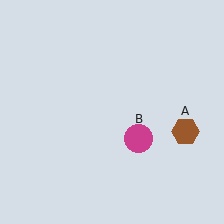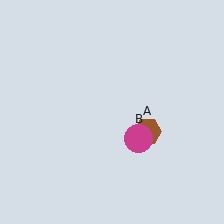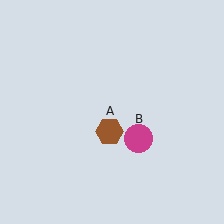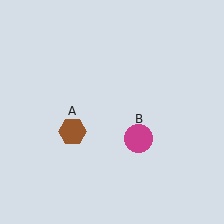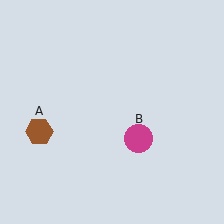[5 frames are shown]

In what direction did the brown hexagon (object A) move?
The brown hexagon (object A) moved left.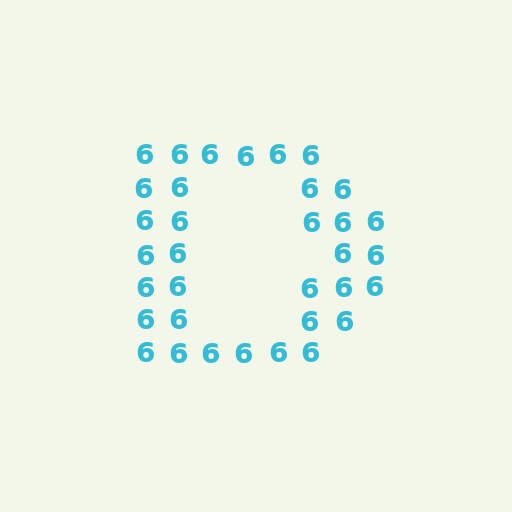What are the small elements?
The small elements are digit 6's.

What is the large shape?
The large shape is the letter D.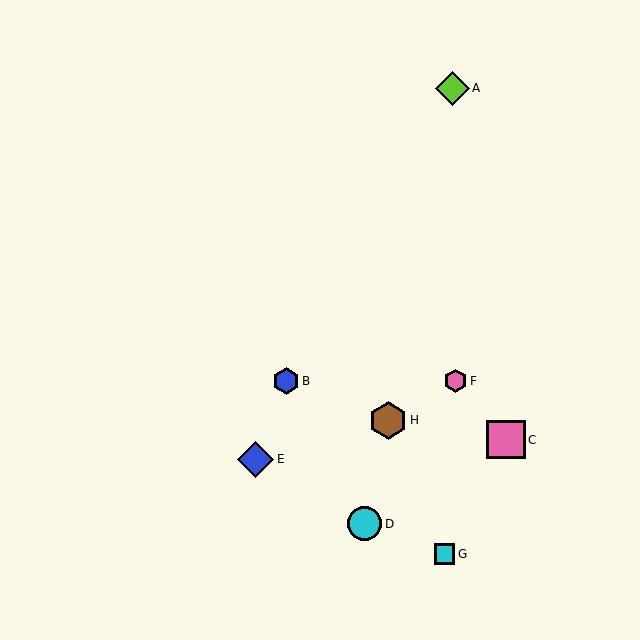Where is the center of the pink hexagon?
The center of the pink hexagon is at (456, 381).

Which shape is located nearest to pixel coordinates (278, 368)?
The blue hexagon (labeled B) at (286, 381) is nearest to that location.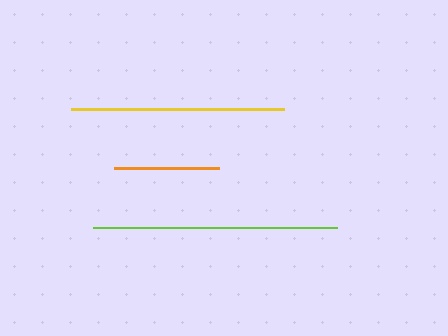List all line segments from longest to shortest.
From longest to shortest: lime, yellow, orange.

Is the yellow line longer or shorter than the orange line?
The yellow line is longer than the orange line.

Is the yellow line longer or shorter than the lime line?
The lime line is longer than the yellow line.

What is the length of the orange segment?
The orange segment is approximately 105 pixels long.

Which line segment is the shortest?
The orange line is the shortest at approximately 105 pixels.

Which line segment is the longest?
The lime line is the longest at approximately 245 pixels.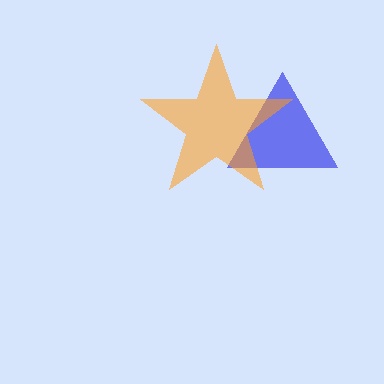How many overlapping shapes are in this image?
There are 2 overlapping shapes in the image.